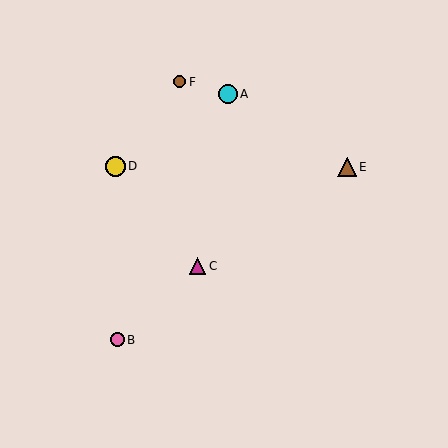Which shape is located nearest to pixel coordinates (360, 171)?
The brown triangle (labeled E) at (347, 167) is nearest to that location.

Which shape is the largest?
The yellow circle (labeled D) is the largest.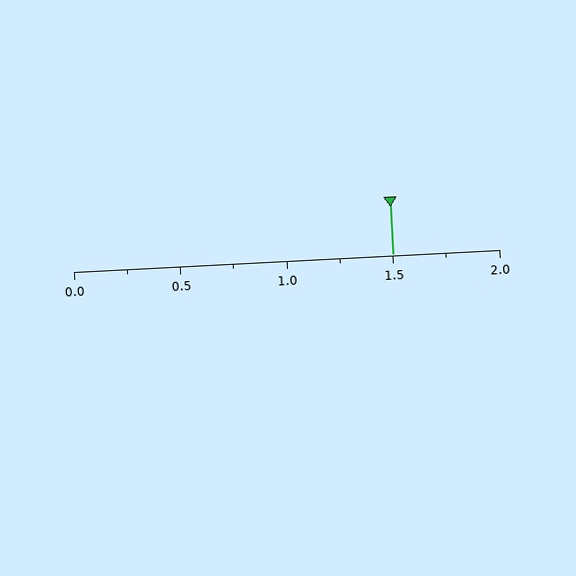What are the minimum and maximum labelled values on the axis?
The axis runs from 0.0 to 2.0.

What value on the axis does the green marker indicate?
The marker indicates approximately 1.5.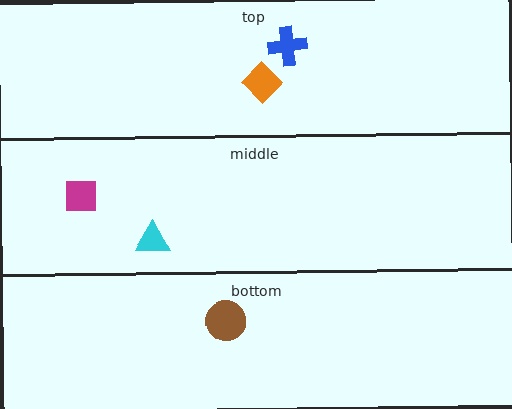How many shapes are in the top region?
2.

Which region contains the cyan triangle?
The middle region.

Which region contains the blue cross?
The top region.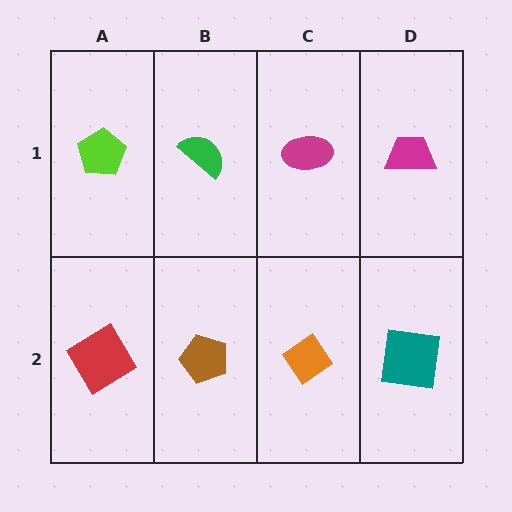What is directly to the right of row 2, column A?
A brown pentagon.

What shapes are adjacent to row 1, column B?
A brown pentagon (row 2, column B), a lime pentagon (row 1, column A), a magenta ellipse (row 1, column C).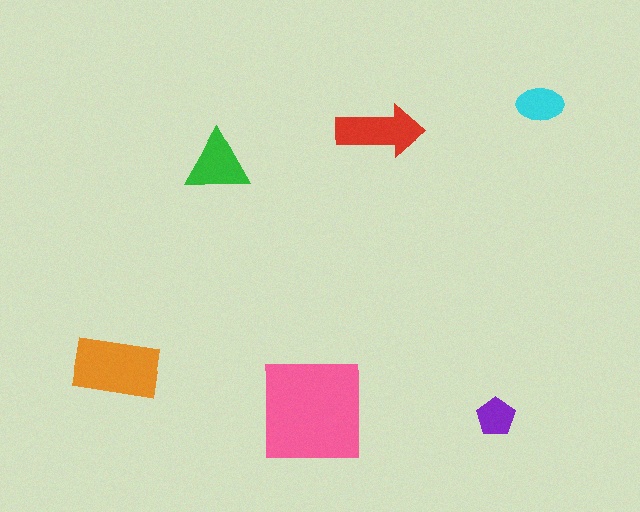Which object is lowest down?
The purple pentagon is bottommost.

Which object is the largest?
The pink square.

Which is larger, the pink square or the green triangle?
The pink square.